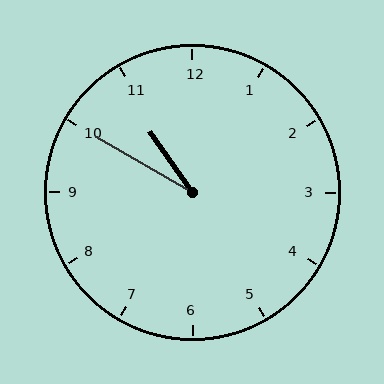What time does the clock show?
10:50.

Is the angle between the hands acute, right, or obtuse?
It is acute.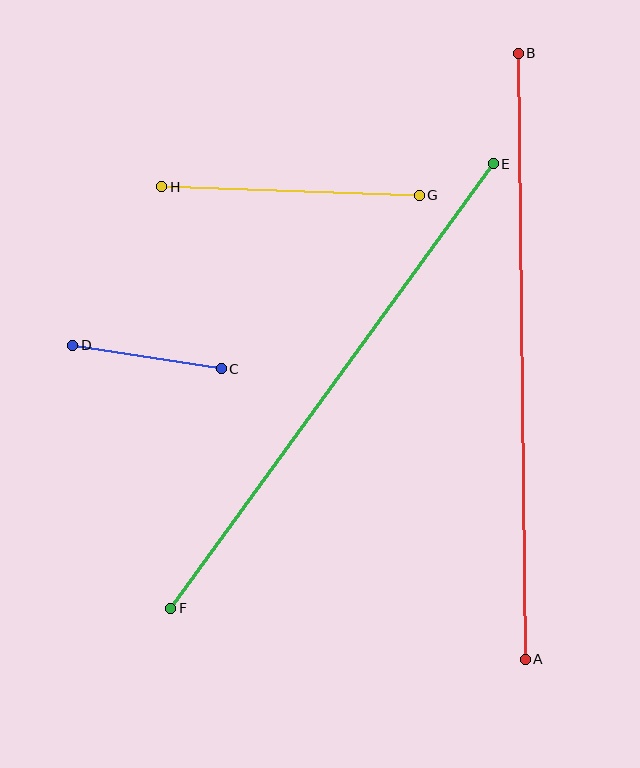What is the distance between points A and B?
The distance is approximately 606 pixels.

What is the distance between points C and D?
The distance is approximately 150 pixels.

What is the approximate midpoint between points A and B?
The midpoint is at approximately (522, 356) pixels.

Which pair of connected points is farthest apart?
Points A and B are farthest apart.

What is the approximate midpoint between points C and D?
The midpoint is at approximately (147, 357) pixels.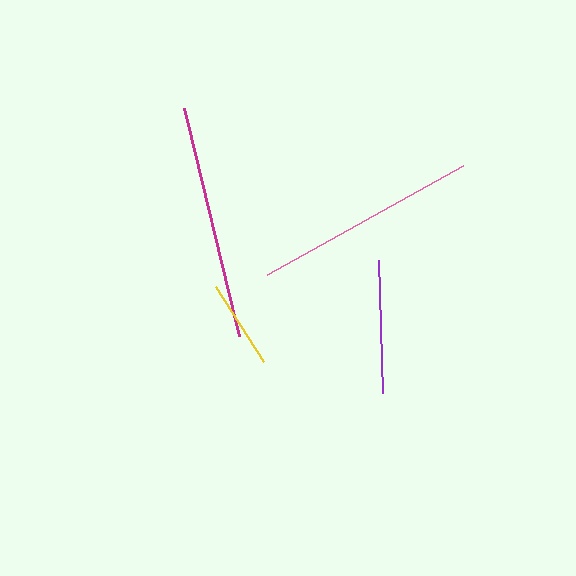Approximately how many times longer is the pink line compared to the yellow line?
The pink line is approximately 2.5 times the length of the yellow line.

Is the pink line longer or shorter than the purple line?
The pink line is longer than the purple line.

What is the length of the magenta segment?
The magenta segment is approximately 235 pixels long.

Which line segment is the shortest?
The yellow line is the shortest at approximately 88 pixels.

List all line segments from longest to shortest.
From longest to shortest: magenta, pink, purple, yellow.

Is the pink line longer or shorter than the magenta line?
The magenta line is longer than the pink line.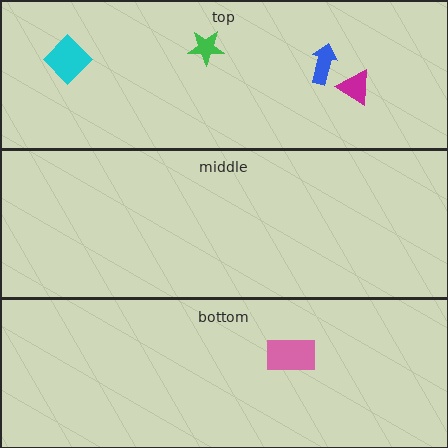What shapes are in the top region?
The magenta triangle, the green star, the cyan diamond, the blue arrow.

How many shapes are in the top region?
4.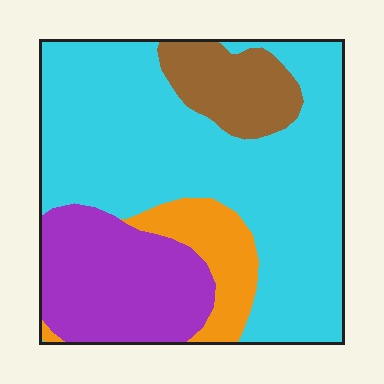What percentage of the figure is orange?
Orange covers about 10% of the figure.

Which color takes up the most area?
Cyan, at roughly 60%.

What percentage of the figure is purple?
Purple covers around 20% of the figure.